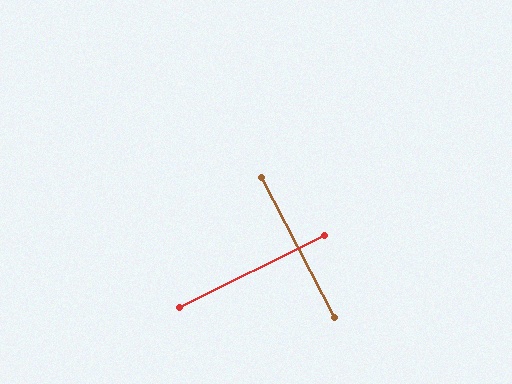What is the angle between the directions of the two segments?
Approximately 89 degrees.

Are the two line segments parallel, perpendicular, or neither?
Perpendicular — they meet at approximately 89°.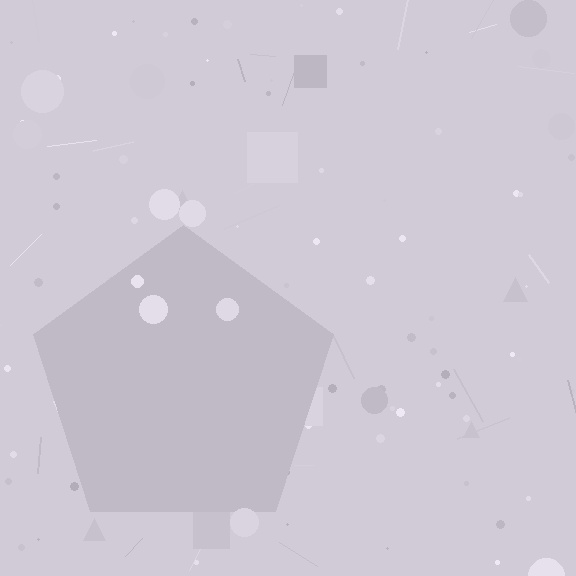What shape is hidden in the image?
A pentagon is hidden in the image.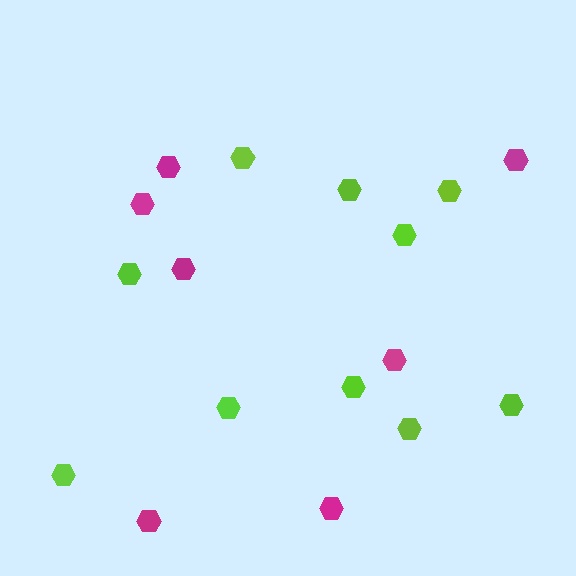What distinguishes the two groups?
There are 2 groups: one group of lime hexagons (10) and one group of magenta hexagons (7).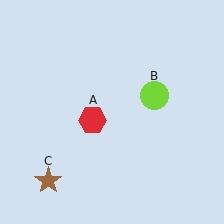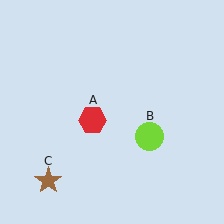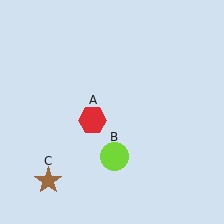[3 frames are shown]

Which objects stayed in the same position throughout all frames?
Red hexagon (object A) and brown star (object C) remained stationary.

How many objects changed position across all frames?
1 object changed position: lime circle (object B).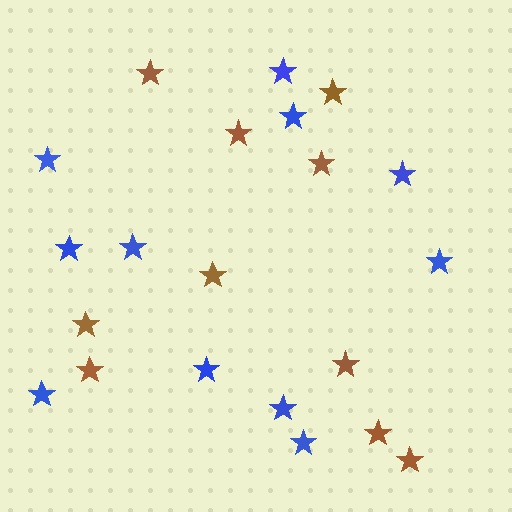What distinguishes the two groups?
There are 2 groups: one group of blue stars (11) and one group of brown stars (10).